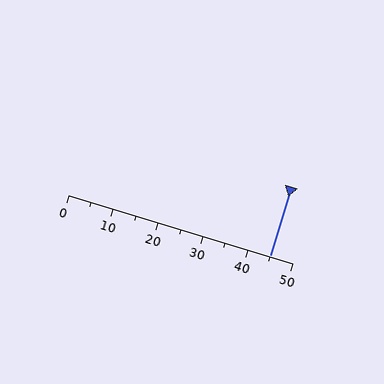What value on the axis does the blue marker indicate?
The marker indicates approximately 45.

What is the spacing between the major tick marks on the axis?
The major ticks are spaced 10 apart.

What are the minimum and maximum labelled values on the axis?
The axis runs from 0 to 50.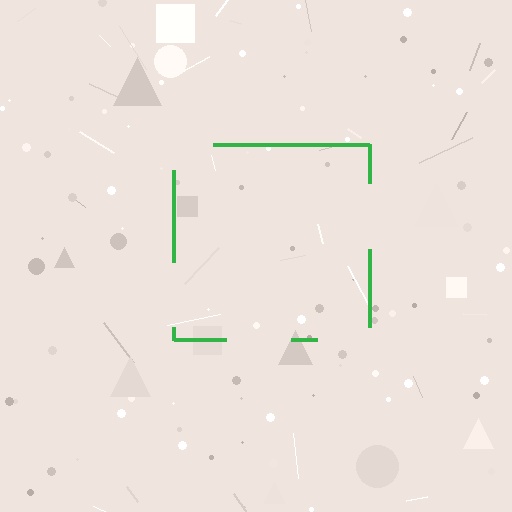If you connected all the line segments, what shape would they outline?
They would outline a square.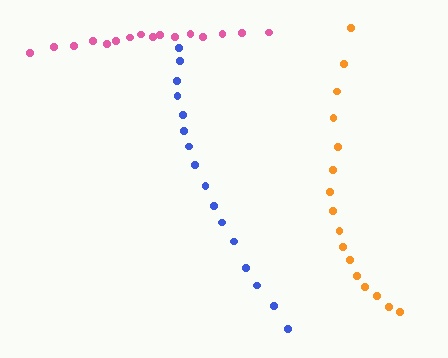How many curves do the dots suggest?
There are 3 distinct paths.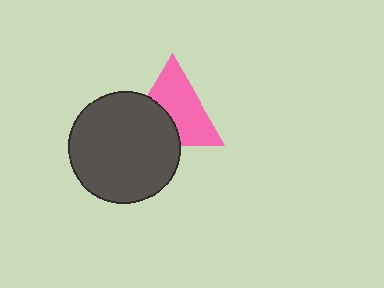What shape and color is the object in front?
The object in front is a dark gray circle.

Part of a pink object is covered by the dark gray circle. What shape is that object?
It is a triangle.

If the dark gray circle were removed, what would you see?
You would see the complete pink triangle.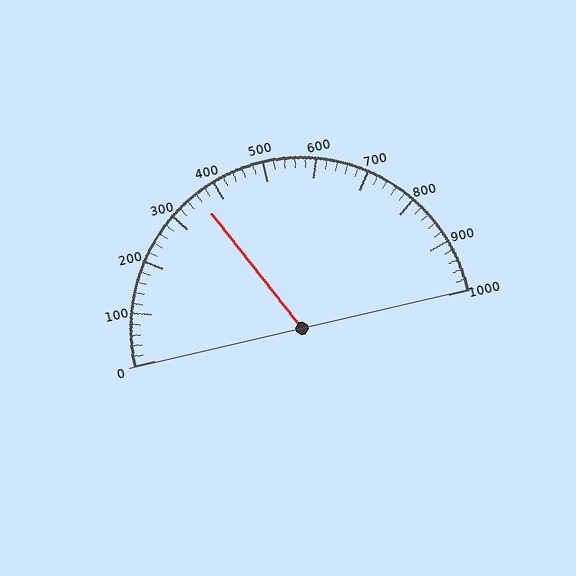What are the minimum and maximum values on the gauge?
The gauge ranges from 0 to 1000.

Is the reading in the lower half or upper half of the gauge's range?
The reading is in the lower half of the range (0 to 1000).